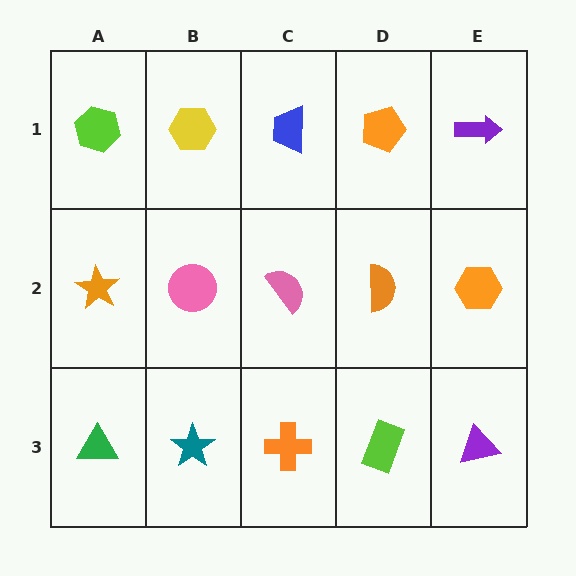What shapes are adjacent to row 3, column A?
An orange star (row 2, column A), a teal star (row 3, column B).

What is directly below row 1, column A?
An orange star.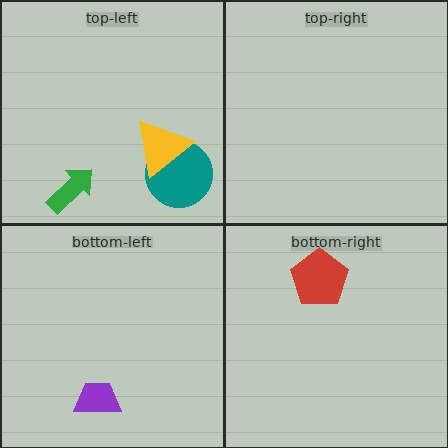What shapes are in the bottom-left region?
The purple trapezoid.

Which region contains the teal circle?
The top-left region.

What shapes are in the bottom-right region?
The red pentagon.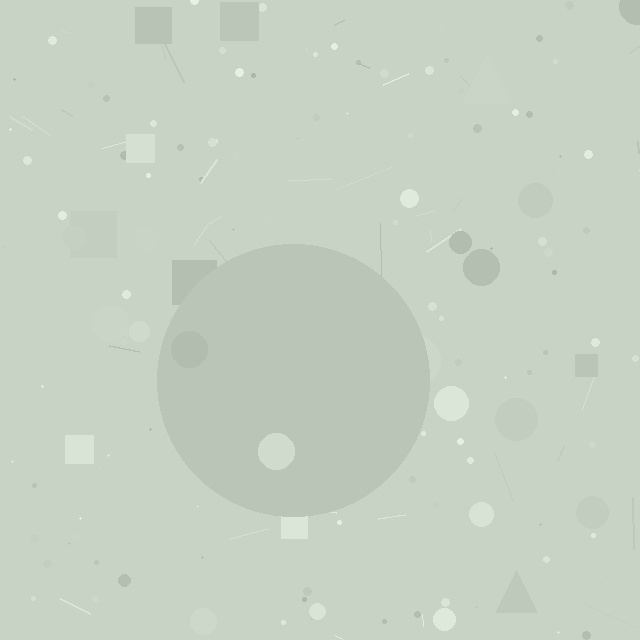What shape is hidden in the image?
A circle is hidden in the image.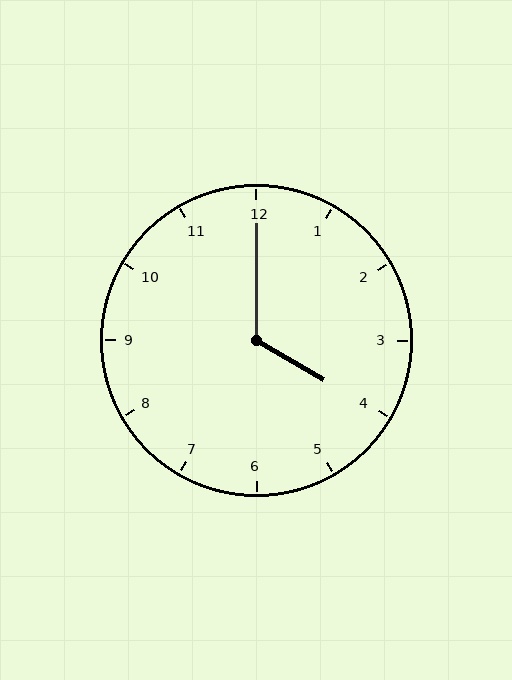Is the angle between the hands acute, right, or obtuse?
It is obtuse.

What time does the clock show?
4:00.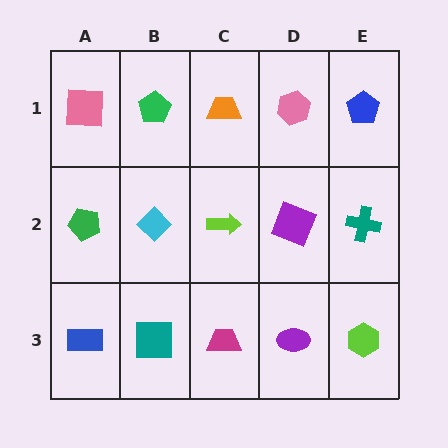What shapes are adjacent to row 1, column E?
A teal cross (row 2, column E), a pink hexagon (row 1, column D).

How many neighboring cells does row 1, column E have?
2.